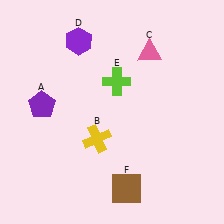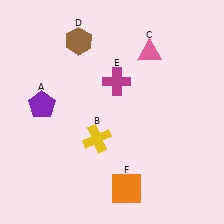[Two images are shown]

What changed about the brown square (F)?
In Image 1, F is brown. In Image 2, it changed to orange.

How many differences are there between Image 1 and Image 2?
There are 3 differences between the two images.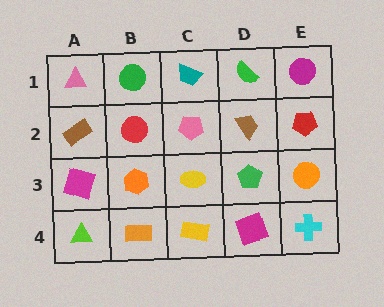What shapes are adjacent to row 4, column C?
A yellow ellipse (row 3, column C), an orange rectangle (row 4, column B), a magenta square (row 4, column D).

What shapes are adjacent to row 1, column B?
A red circle (row 2, column B), a pink triangle (row 1, column A), a teal trapezoid (row 1, column C).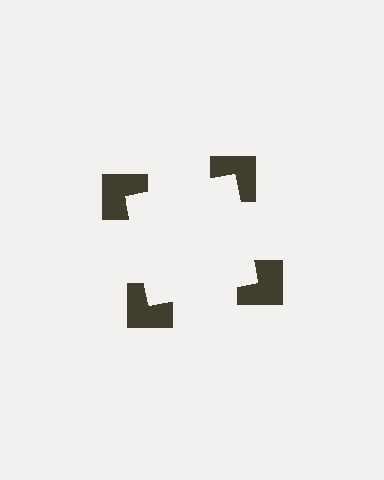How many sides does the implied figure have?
4 sides.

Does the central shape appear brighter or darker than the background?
It typically appears slightly brighter than the background, even though no actual brightness change is drawn.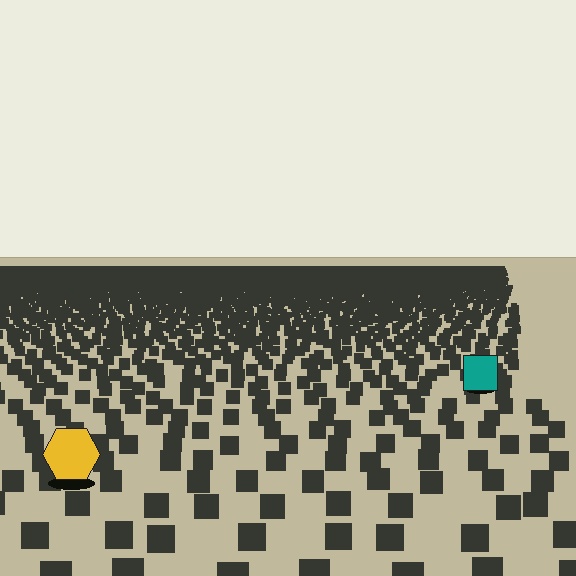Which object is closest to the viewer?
The yellow hexagon is closest. The texture marks near it are larger and more spread out.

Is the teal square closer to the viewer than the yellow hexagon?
No. The yellow hexagon is closer — you can tell from the texture gradient: the ground texture is coarser near it.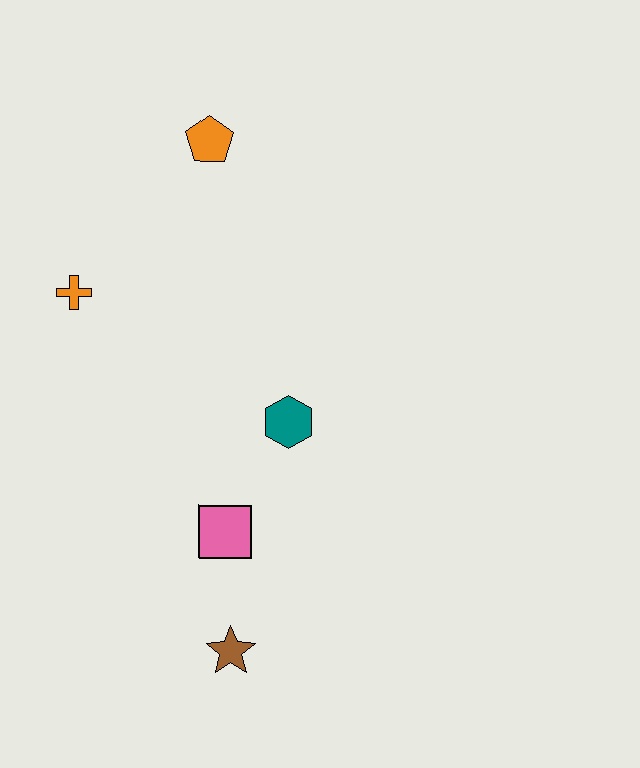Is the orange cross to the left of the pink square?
Yes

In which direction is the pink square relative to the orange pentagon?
The pink square is below the orange pentagon.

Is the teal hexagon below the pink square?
No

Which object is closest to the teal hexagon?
The pink square is closest to the teal hexagon.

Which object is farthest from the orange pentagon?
The brown star is farthest from the orange pentagon.